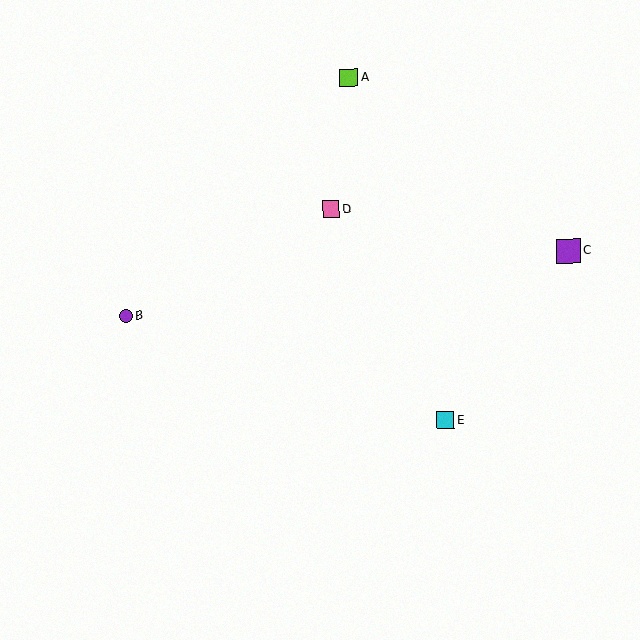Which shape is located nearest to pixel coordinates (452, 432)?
The cyan square (labeled E) at (446, 420) is nearest to that location.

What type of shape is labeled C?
Shape C is a purple square.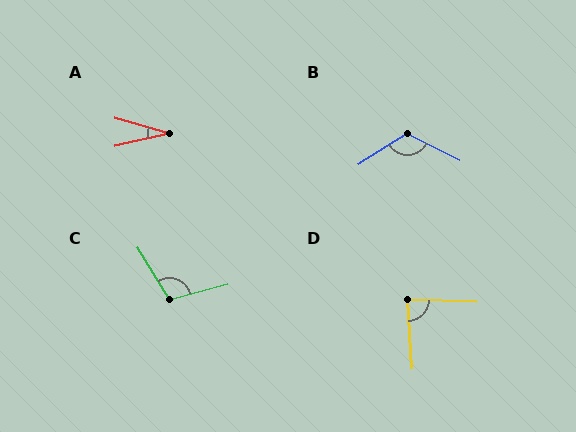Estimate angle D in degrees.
Approximately 84 degrees.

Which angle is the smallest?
A, at approximately 29 degrees.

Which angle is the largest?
B, at approximately 121 degrees.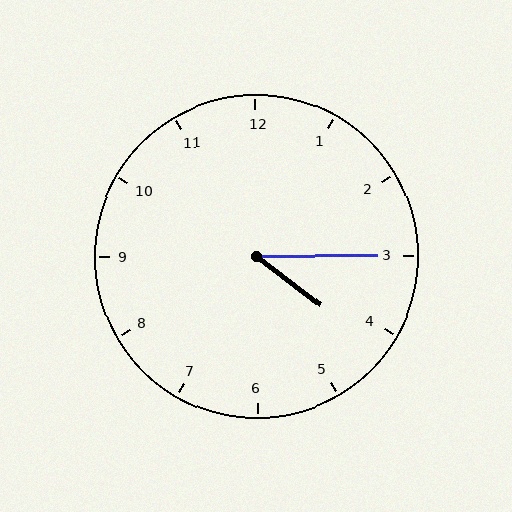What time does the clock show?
4:15.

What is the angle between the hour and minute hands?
Approximately 38 degrees.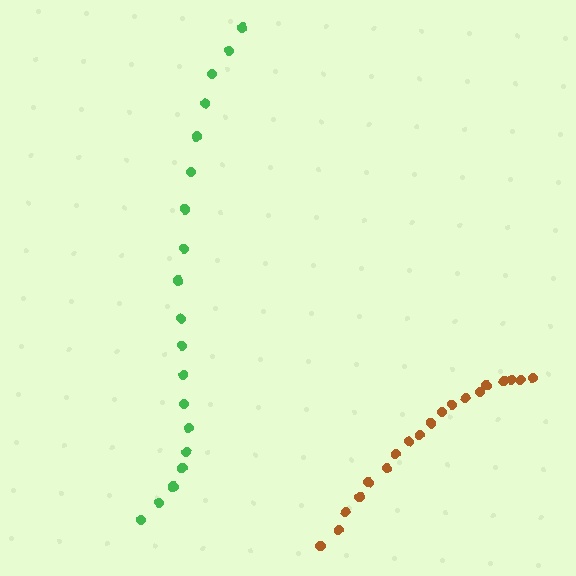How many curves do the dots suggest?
There are 2 distinct paths.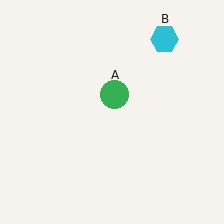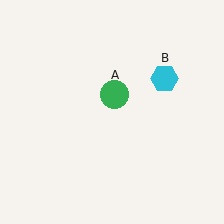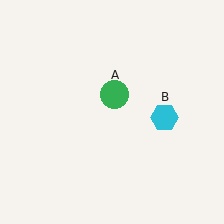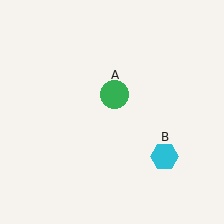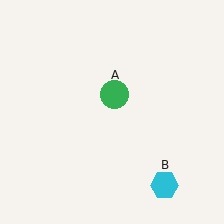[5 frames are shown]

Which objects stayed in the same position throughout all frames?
Green circle (object A) remained stationary.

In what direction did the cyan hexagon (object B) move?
The cyan hexagon (object B) moved down.